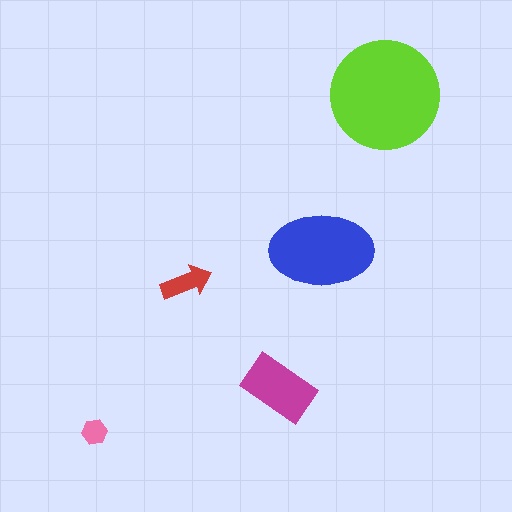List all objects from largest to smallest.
The lime circle, the blue ellipse, the magenta rectangle, the red arrow, the pink hexagon.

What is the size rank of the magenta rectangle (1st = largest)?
3rd.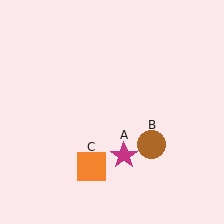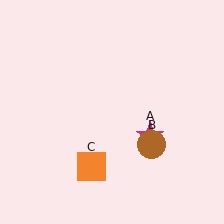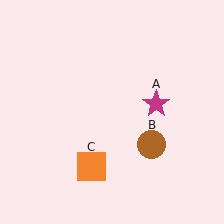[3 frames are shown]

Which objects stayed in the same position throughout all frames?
Brown circle (object B) and orange square (object C) remained stationary.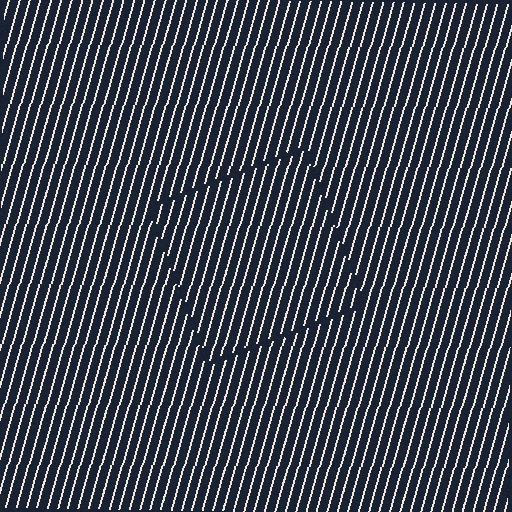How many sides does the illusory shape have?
4 sides — the line-ends trace a square.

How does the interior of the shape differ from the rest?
The interior of the shape contains the same grating, shifted by half a period — the contour is defined by the phase discontinuity where line-ends from the inner and outer gratings abut.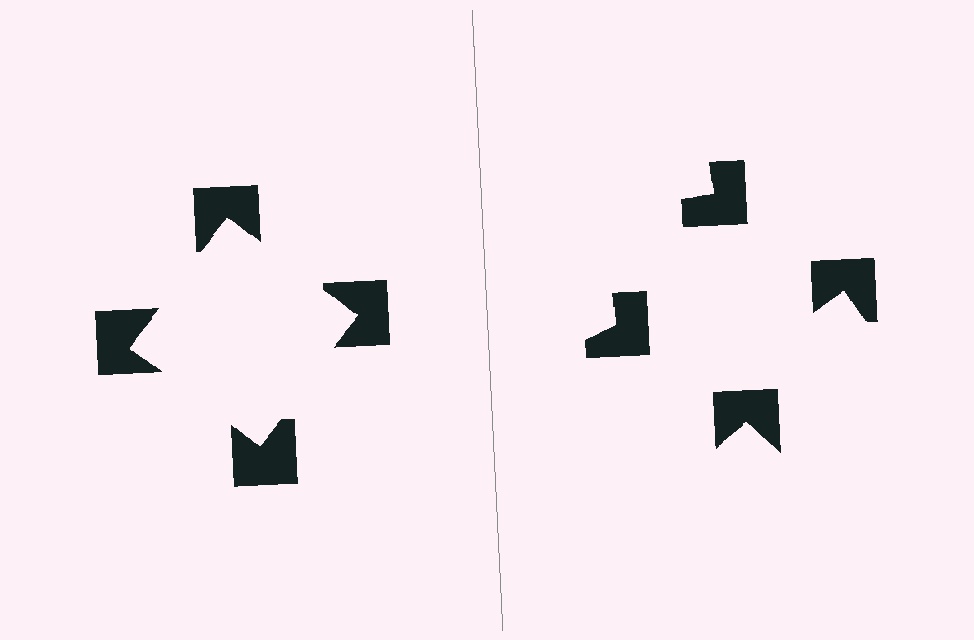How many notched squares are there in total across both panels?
8 — 4 on each side.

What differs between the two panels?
The notched squares are positioned identically on both sides; only the wedge orientations differ. On the left they align to a square; on the right they are misaligned.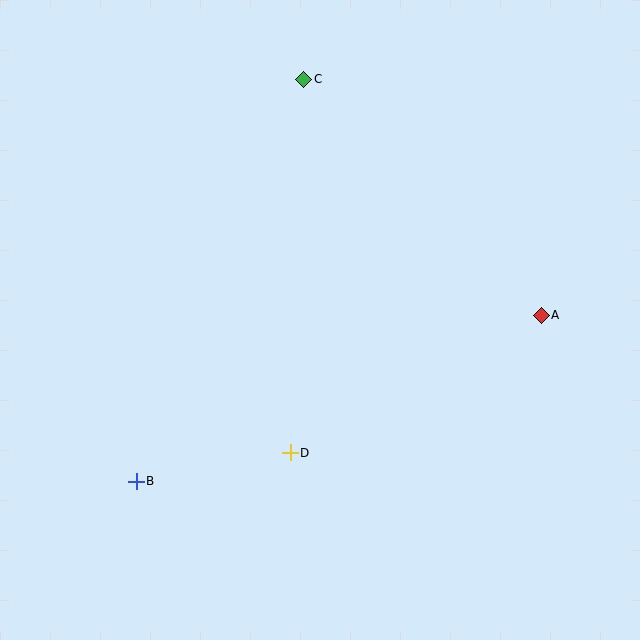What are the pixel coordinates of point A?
Point A is at (541, 315).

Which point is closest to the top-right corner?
Point A is closest to the top-right corner.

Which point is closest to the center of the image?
Point D at (290, 453) is closest to the center.